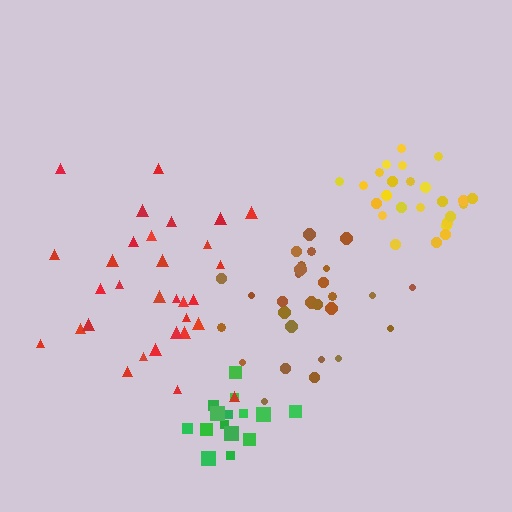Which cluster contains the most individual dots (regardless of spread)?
Red (31).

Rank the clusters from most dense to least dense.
green, yellow, brown, red.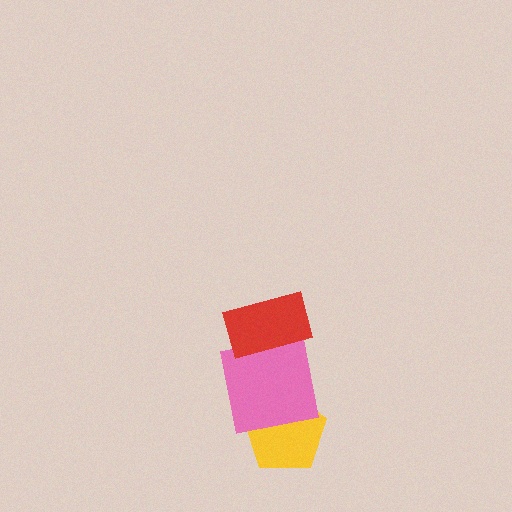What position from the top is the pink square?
The pink square is 2nd from the top.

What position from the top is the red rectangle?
The red rectangle is 1st from the top.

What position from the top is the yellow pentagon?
The yellow pentagon is 3rd from the top.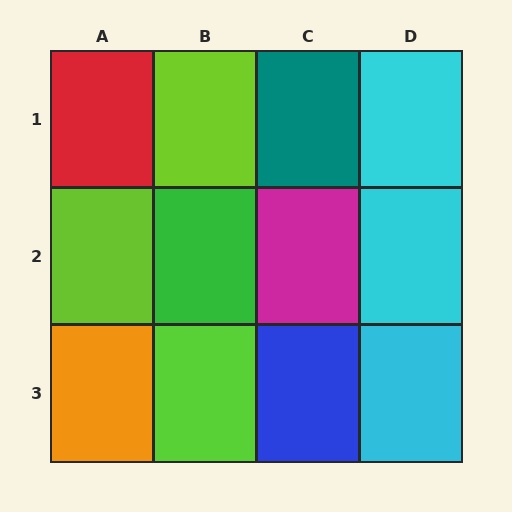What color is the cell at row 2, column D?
Cyan.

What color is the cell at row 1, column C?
Teal.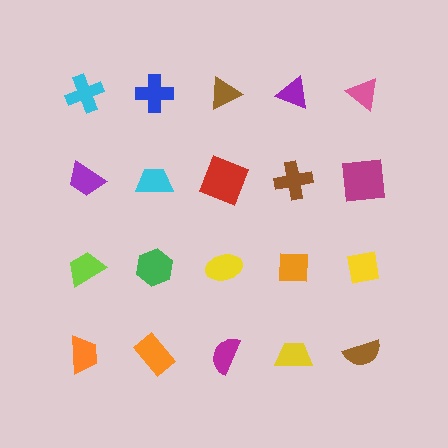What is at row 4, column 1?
An orange trapezoid.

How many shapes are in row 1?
5 shapes.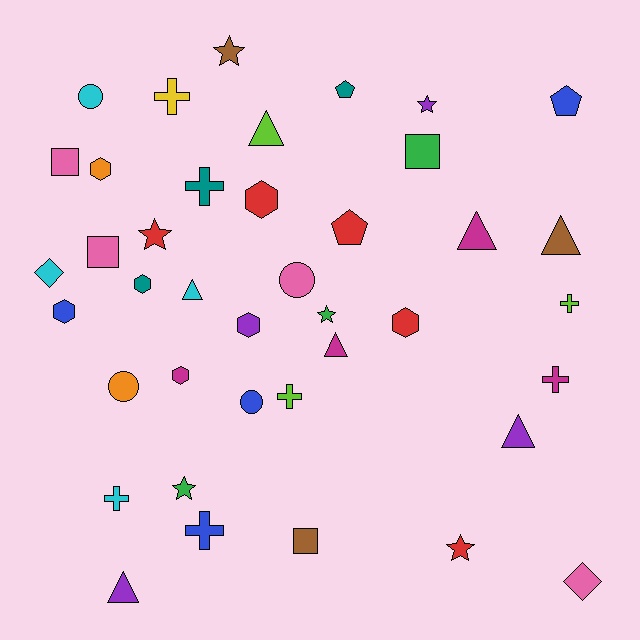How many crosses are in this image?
There are 7 crosses.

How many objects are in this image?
There are 40 objects.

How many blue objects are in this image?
There are 4 blue objects.